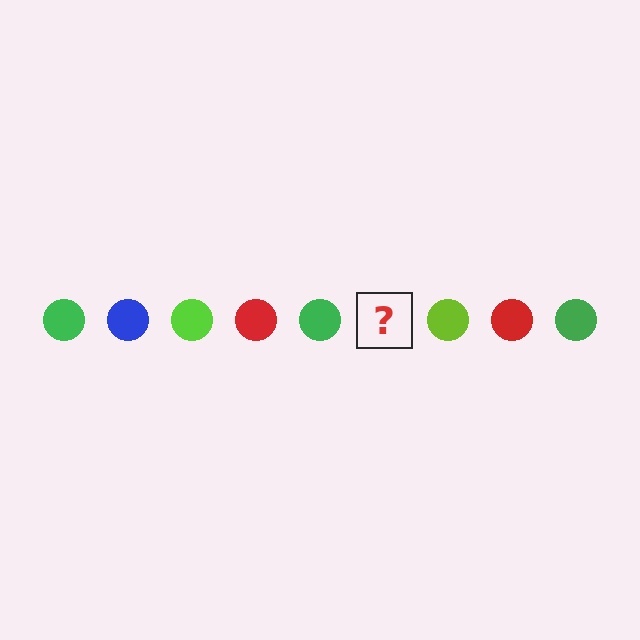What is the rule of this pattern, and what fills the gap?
The rule is that the pattern cycles through green, blue, lime, red circles. The gap should be filled with a blue circle.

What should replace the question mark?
The question mark should be replaced with a blue circle.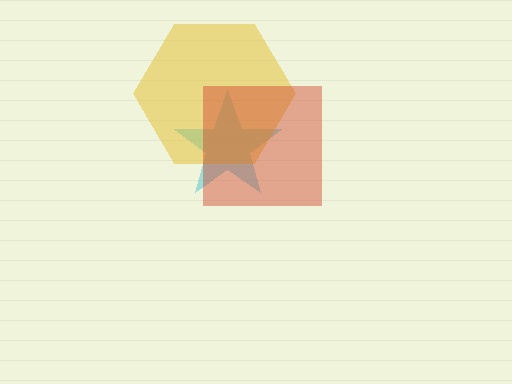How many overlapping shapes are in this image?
There are 3 overlapping shapes in the image.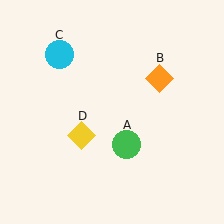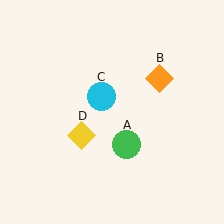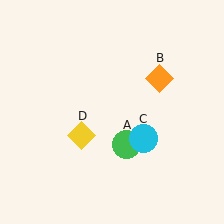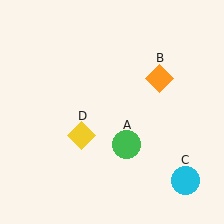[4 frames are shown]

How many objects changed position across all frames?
1 object changed position: cyan circle (object C).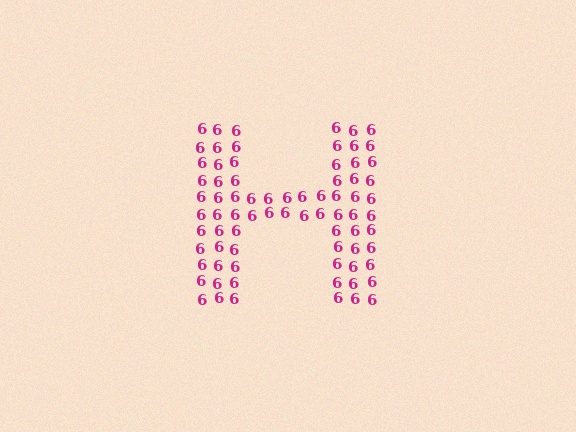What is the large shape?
The large shape is the letter H.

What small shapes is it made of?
It is made of small digit 6's.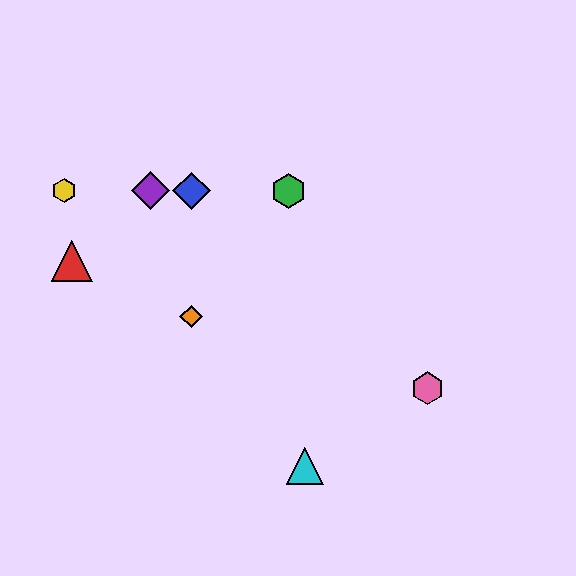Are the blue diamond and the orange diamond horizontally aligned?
No, the blue diamond is at y≈191 and the orange diamond is at y≈316.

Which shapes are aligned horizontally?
The blue diamond, the green hexagon, the yellow hexagon, the purple diamond are aligned horizontally.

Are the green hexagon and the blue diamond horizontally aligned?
Yes, both are at y≈191.